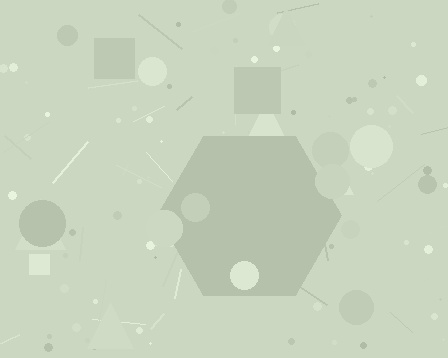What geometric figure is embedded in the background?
A hexagon is embedded in the background.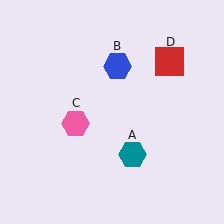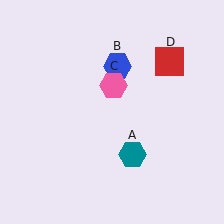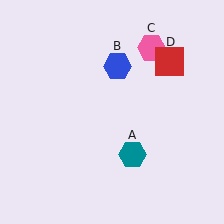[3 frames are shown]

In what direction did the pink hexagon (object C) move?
The pink hexagon (object C) moved up and to the right.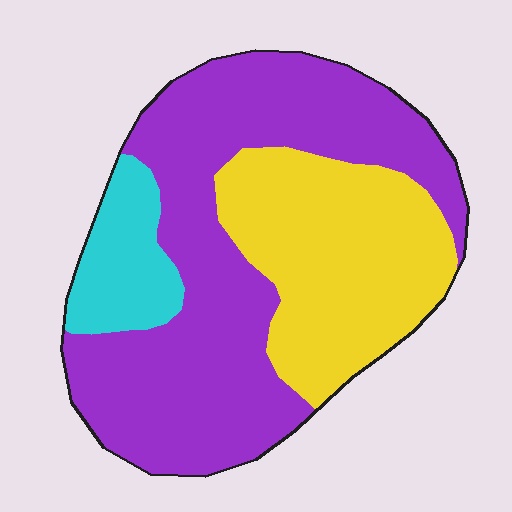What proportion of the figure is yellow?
Yellow covers around 35% of the figure.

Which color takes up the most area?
Purple, at roughly 55%.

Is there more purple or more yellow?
Purple.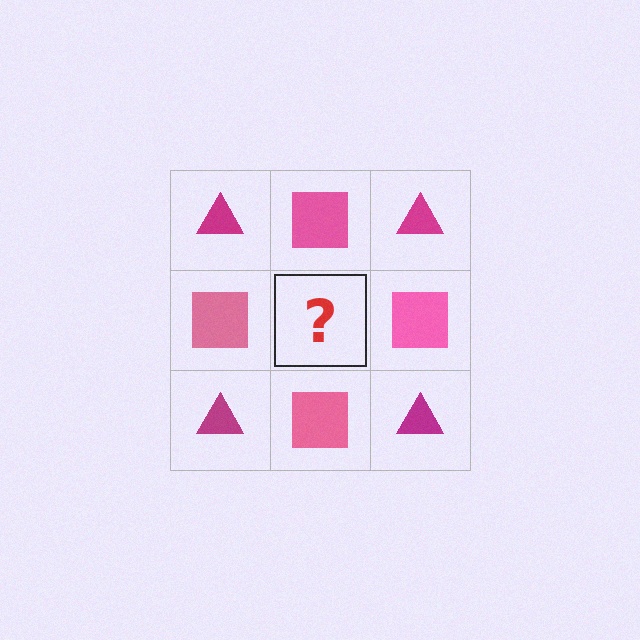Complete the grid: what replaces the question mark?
The question mark should be replaced with a magenta triangle.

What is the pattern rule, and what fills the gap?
The rule is that it alternates magenta triangle and pink square in a checkerboard pattern. The gap should be filled with a magenta triangle.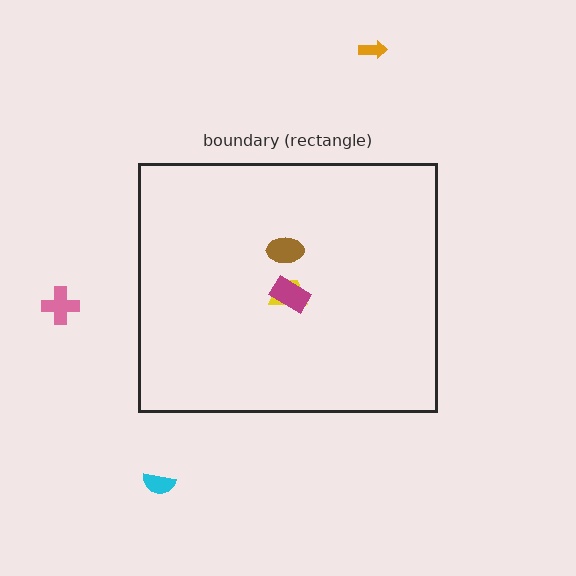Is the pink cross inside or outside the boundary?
Outside.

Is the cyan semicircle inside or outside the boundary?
Outside.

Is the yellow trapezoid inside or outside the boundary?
Inside.